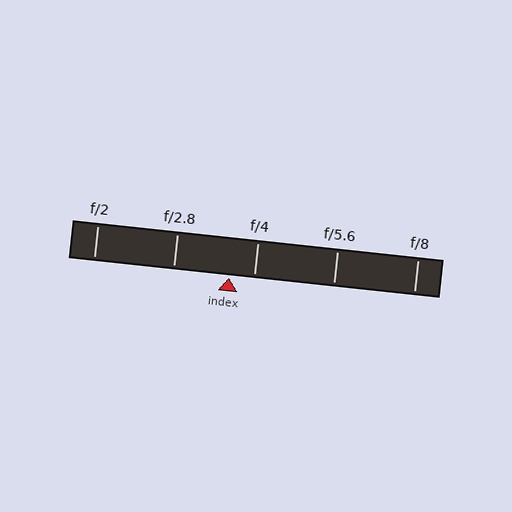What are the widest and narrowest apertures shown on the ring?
The widest aperture shown is f/2 and the narrowest is f/8.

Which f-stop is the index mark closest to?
The index mark is closest to f/4.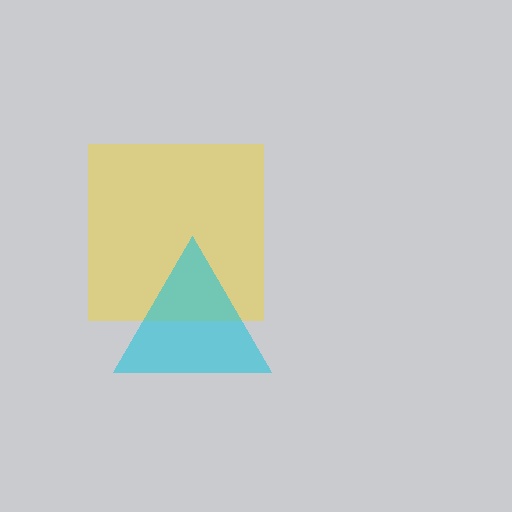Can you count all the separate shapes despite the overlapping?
Yes, there are 2 separate shapes.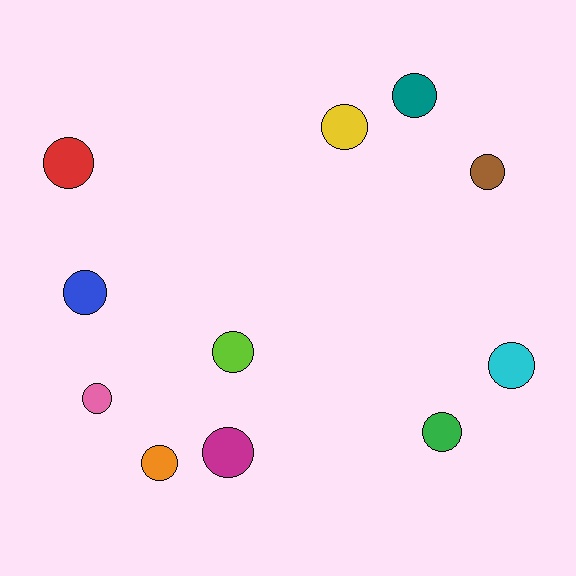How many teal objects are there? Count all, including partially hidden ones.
There is 1 teal object.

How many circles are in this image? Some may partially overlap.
There are 11 circles.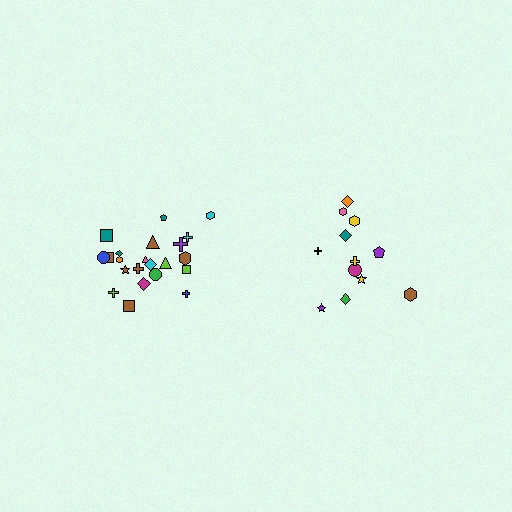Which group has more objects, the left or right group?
The left group.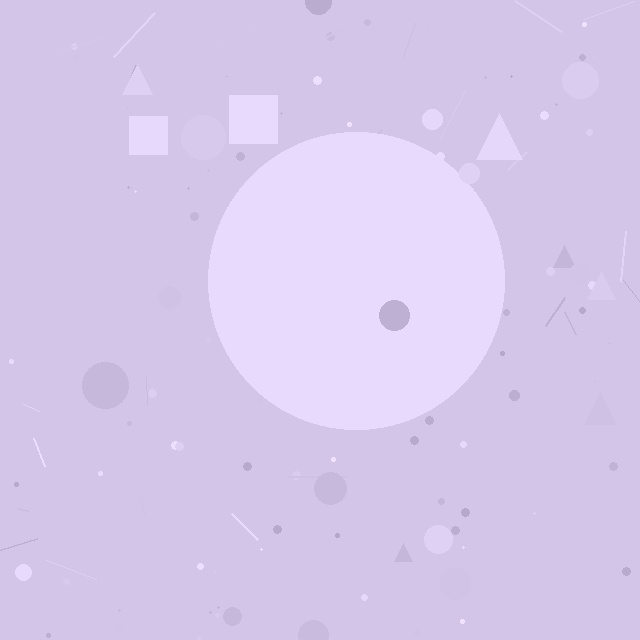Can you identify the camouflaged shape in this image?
The camouflaged shape is a circle.